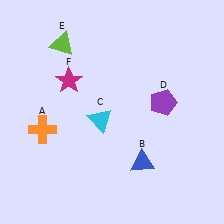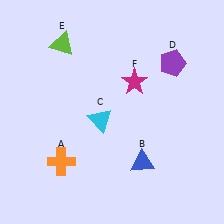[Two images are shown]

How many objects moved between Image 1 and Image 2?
3 objects moved between the two images.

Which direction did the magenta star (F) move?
The magenta star (F) moved right.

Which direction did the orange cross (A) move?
The orange cross (A) moved down.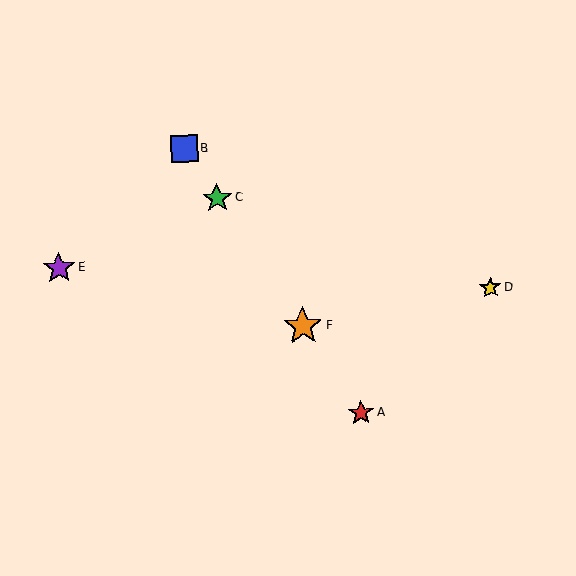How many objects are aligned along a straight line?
4 objects (A, B, C, F) are aligned along a straight line.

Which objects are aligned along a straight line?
Objects A, B, C, F are aligned along a straight line.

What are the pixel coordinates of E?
Object E is at (59, 268).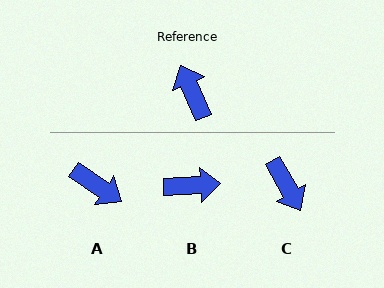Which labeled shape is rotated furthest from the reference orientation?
C, about 174 degrees away.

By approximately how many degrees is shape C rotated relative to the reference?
Approximately 174 degrees clockwise.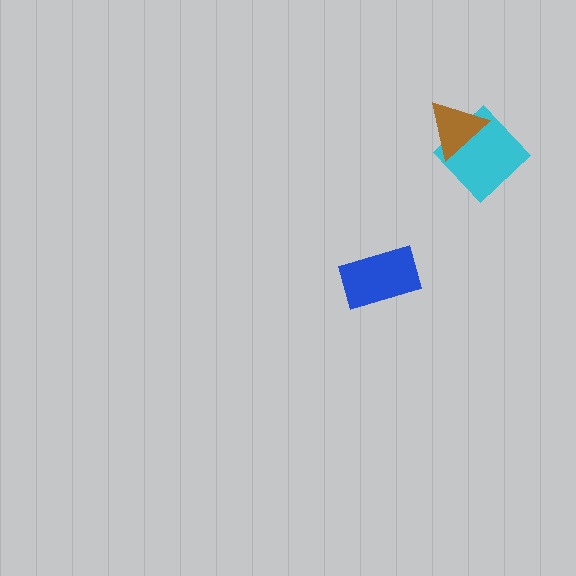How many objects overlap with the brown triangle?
1 object overlaps with the brown triangle.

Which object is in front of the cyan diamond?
The brown triangle is in front of the cyan diamond.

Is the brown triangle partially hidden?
No, no other shape covers it.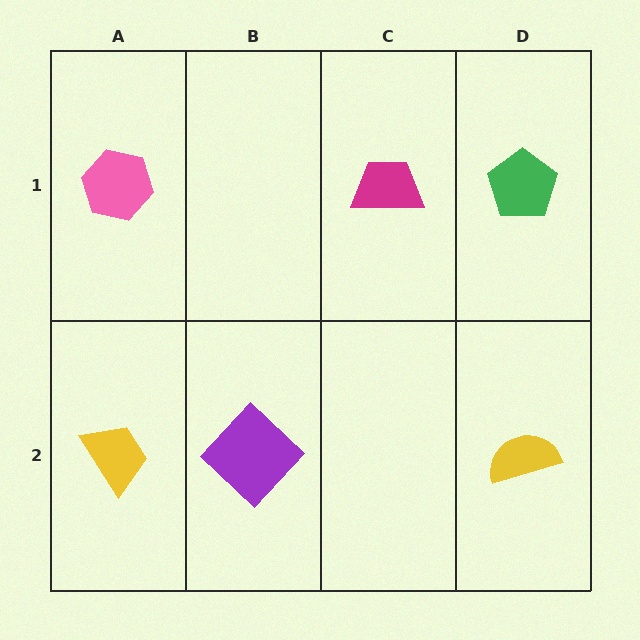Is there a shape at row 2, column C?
No, that cell is empty.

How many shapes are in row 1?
3 shapes.